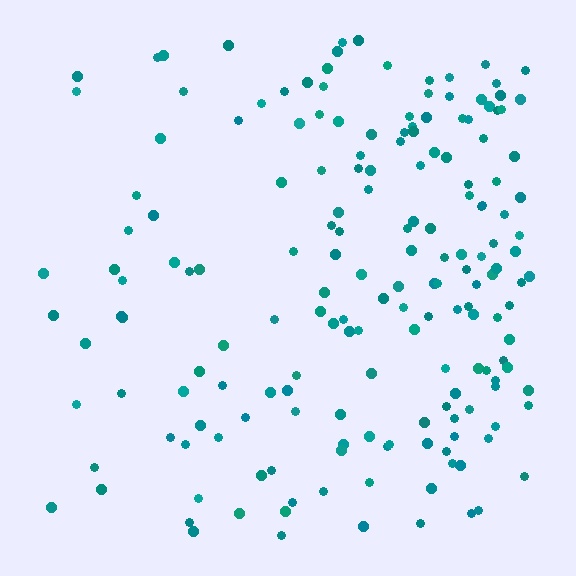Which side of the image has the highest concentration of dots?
The right.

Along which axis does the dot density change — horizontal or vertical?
Horizontal.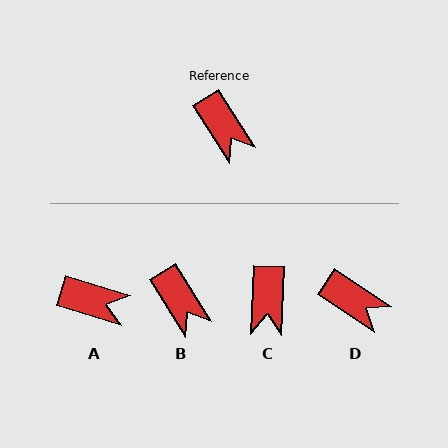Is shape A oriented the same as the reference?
No, it is off by about 41 degrees.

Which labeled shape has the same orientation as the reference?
B.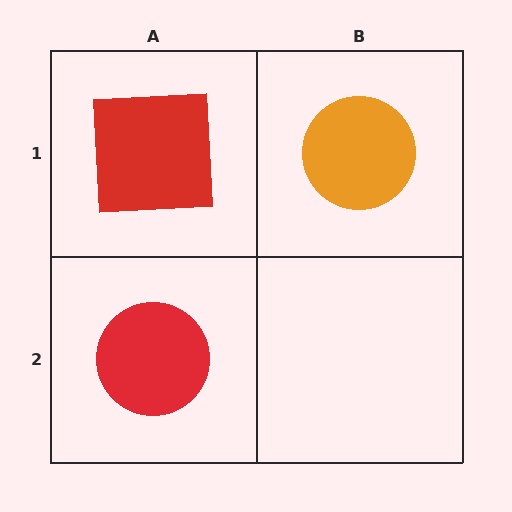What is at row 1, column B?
An orange circle.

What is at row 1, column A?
A red square.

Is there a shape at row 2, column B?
No, that cell is empty.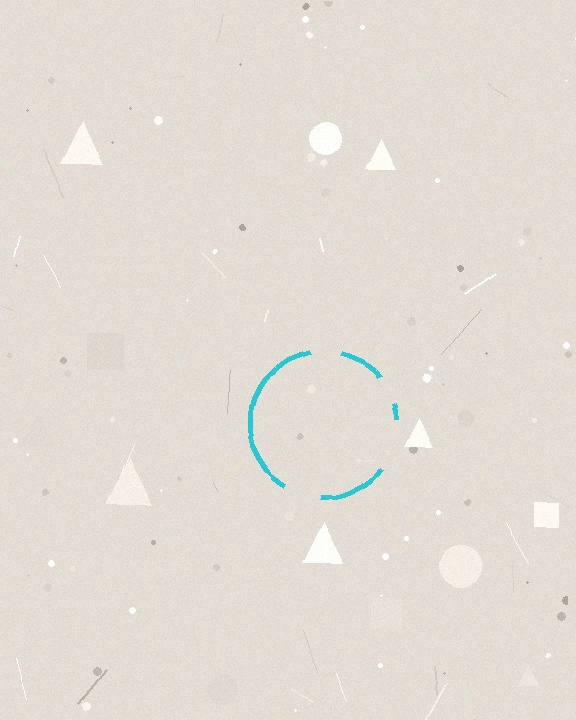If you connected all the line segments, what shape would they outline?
They would outline a circle.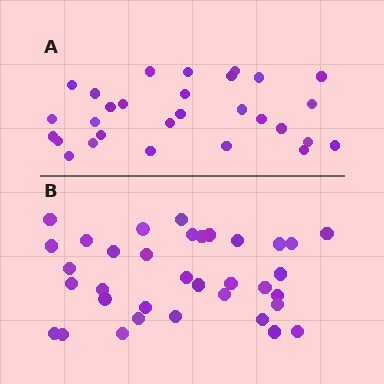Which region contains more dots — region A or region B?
Region B (the bottom region) has more dots.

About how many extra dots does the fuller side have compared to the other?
Region B has about 6 more dots than region A.